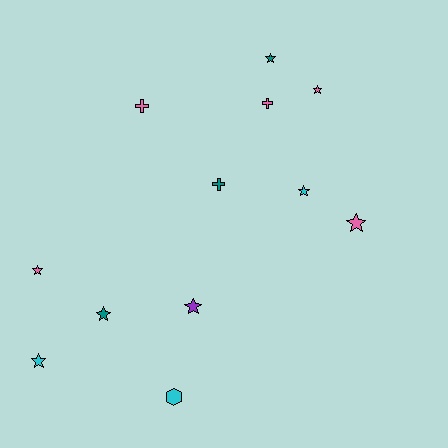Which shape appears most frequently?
Star, with 8 objects.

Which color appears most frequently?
Pink, with 5 objects.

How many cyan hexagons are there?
There is 1 cyan hexagon.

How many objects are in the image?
There are 12 objects.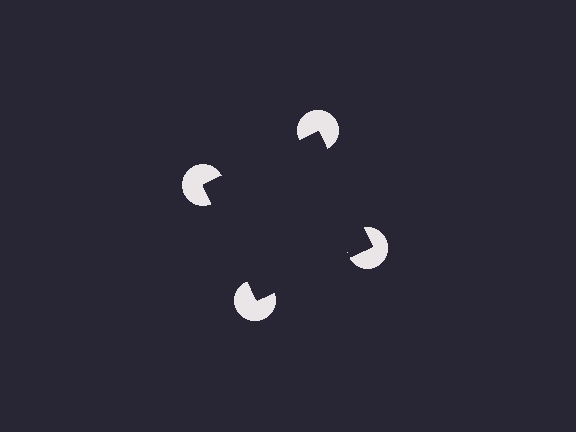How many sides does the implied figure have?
4 sides.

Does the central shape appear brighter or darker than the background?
It typically appears slightly darker than the background, even though no actual brightness change is drawn.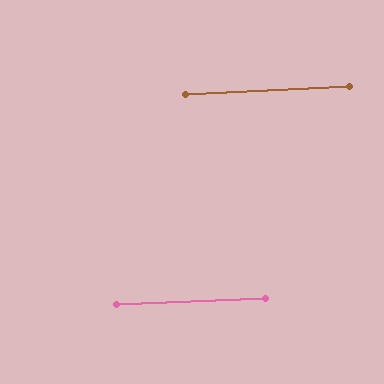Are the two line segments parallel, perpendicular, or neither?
Parallel — their directions differ by only 0.4°.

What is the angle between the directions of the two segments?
Approximately 0 degrees.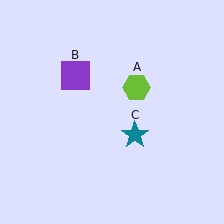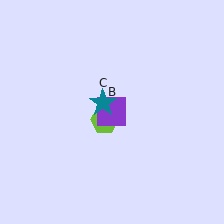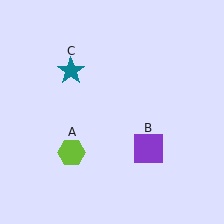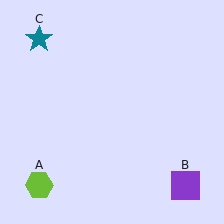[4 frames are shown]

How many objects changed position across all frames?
3 objects changed position: lime hexagon (object A), purple square (object B), teal star (object C).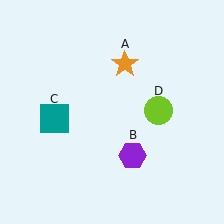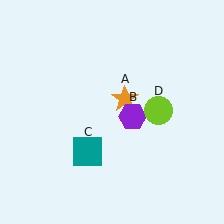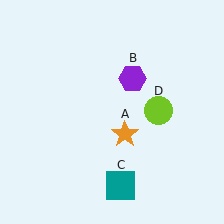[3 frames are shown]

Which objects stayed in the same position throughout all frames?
Lime circle (object D) remained stationary.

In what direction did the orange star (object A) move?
The orange star (object A) moved down.